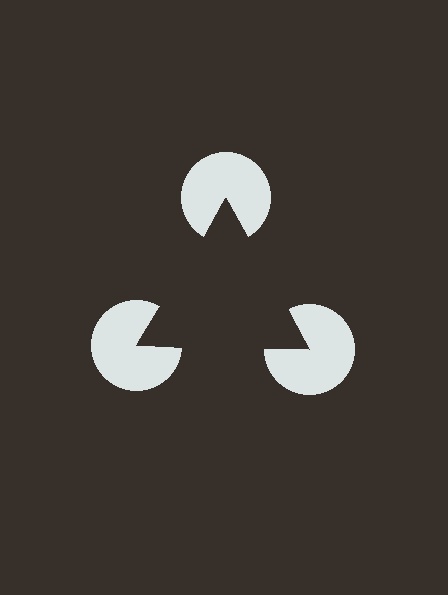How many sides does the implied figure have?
3 sides.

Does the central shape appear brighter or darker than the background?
It typically appears slightly darker than the background, even though no actual brightness change is drawn.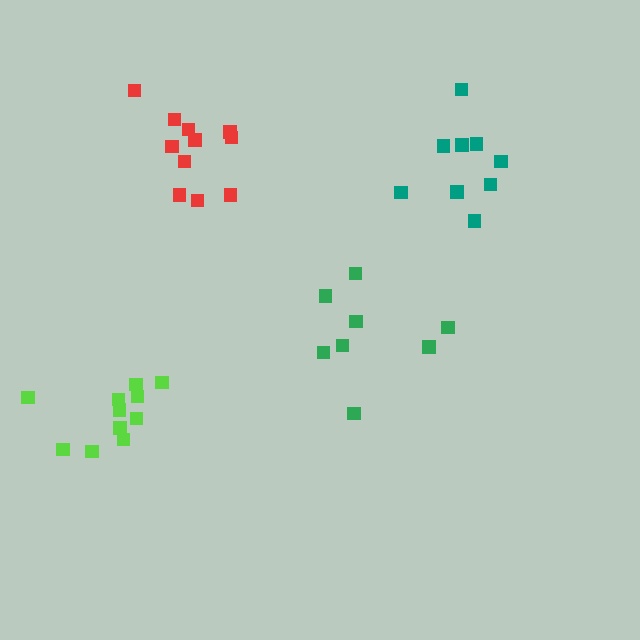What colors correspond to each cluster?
The clusters are colored: teal, lime, green, red.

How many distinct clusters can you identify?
There are 4 distinct clusters.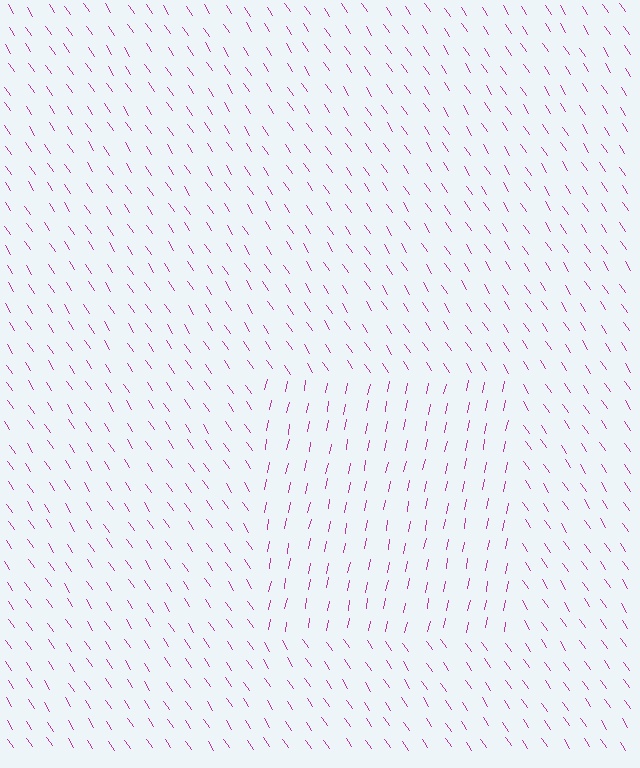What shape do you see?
I see a rectangle.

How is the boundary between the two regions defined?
The boundary is defined purely by a change in line orientation (approximately 45 degrees difference). All lines are the same color and thickness.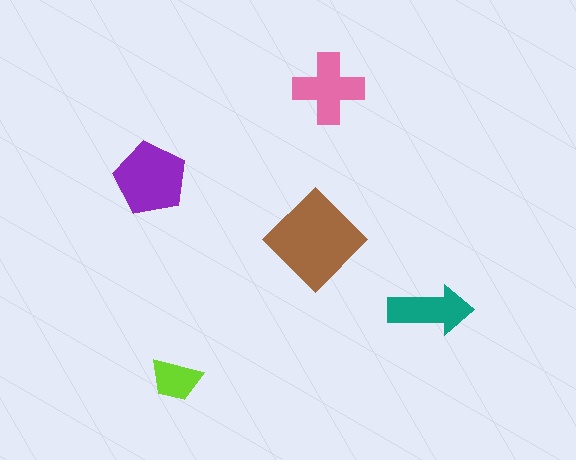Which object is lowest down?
The lime trapezoid is bottommost.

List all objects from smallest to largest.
The lime trapezoid, the teal arrow, the pink cross, the purple pentagon, the brown diamond.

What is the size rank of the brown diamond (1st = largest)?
1st.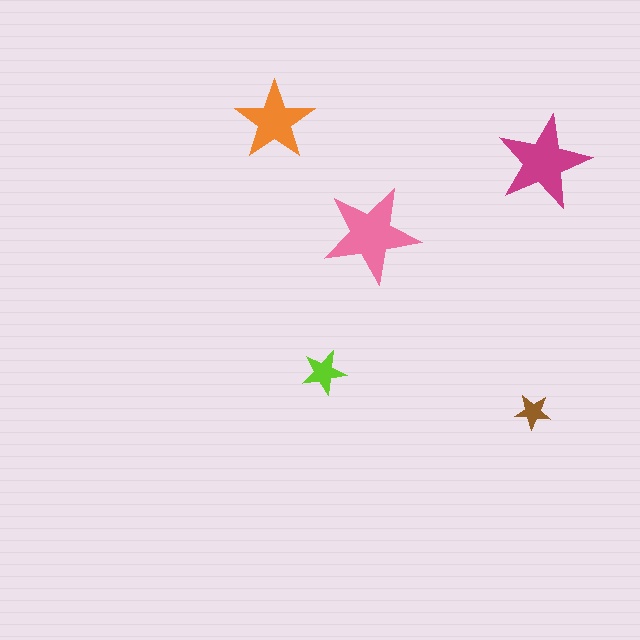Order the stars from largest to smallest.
the pink one, the magenta one, the orange one, the lime one, the brown one.